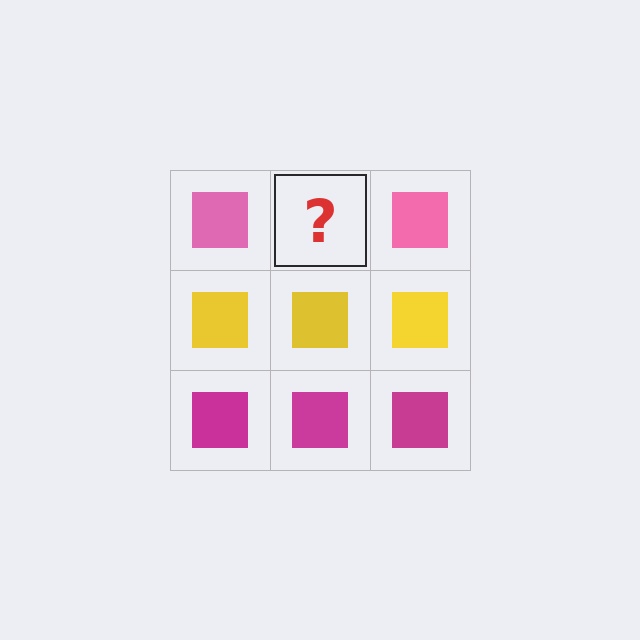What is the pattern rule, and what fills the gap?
The rule is that each row has a consistent color. The gap should be filled with a pink square.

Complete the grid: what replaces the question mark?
The question mark should be replaced with a pink square.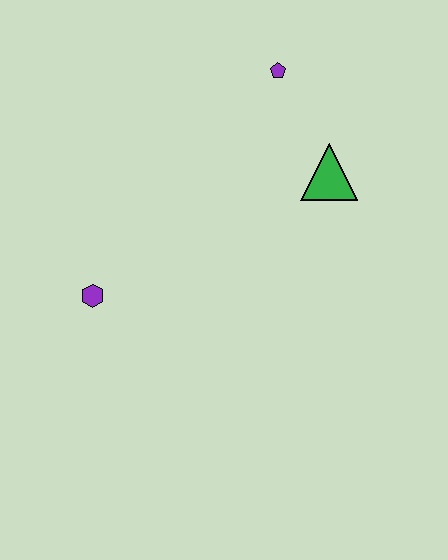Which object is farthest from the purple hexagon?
The purple pentagon is farthest from the purple hexagon.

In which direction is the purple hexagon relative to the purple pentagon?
The purple hexagon is below the purple pentagon.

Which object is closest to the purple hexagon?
The green triangle is closest to the purple hexagon.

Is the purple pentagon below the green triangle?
No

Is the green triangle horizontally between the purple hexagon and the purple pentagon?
No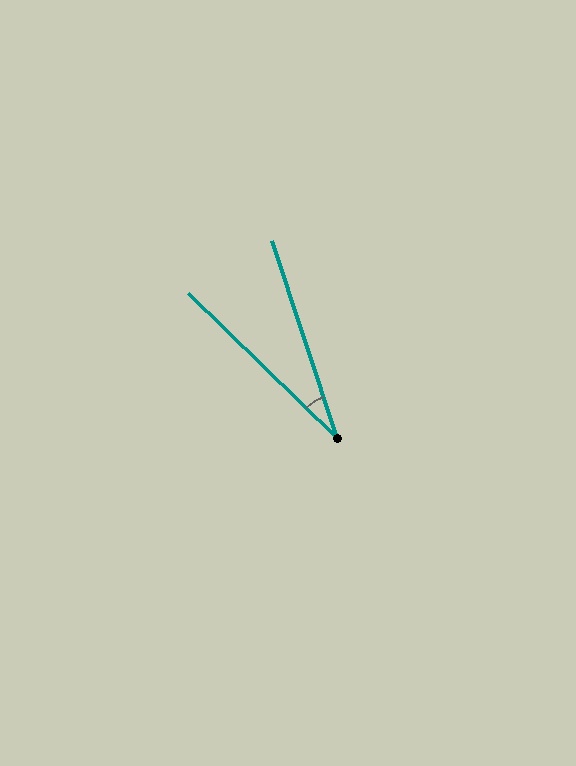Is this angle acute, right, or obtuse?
It is acute.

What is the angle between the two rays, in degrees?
Approximately 28 degrees.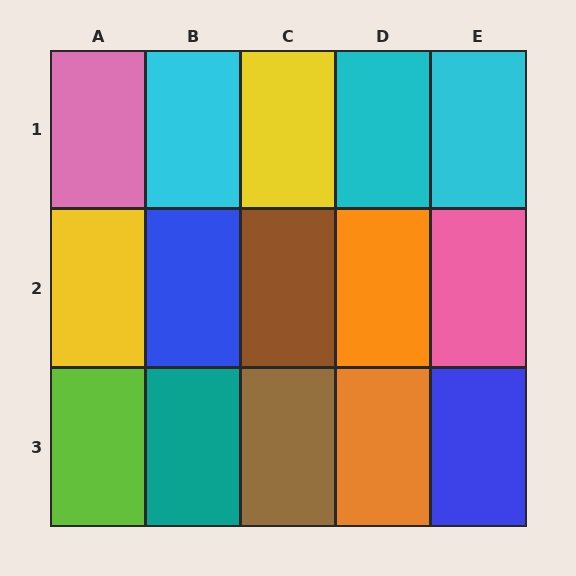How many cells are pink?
2 cells are pink.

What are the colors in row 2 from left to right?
Yellow, blue, brown, orange, pink.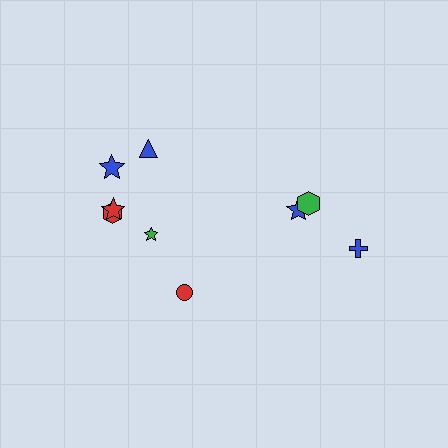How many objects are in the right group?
There are 3 objects.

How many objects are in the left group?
There are 6 objects.